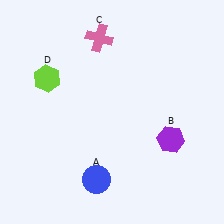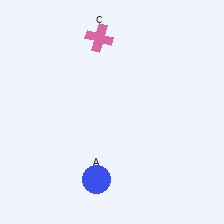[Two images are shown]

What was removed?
The purple hexagon (B), the lime hexagon (D) were removed in Image 2.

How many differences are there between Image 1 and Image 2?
There are 2 differences between the two images.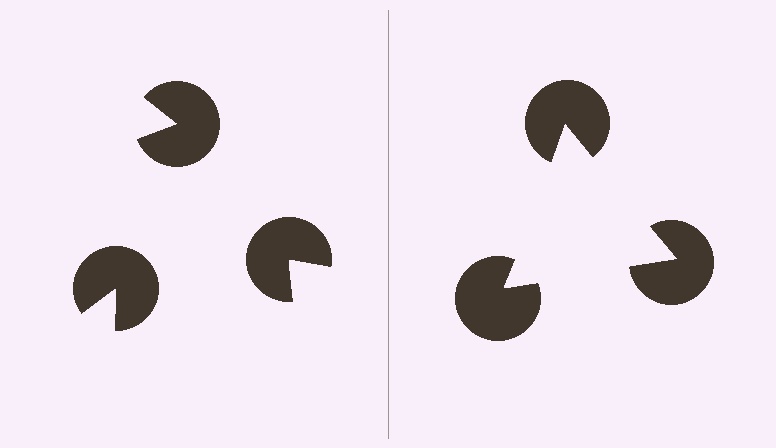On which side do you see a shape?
An illusory triangle appears on the right side. On the left side the wedge cuts are rotated, so no coherent shape forms.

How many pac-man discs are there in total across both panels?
6 — 3 on each side.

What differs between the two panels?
The pac-man discs are positioned identically on both sides; only the wedge orientations differ. On the right they align to a triangle; on the left they are misaligned.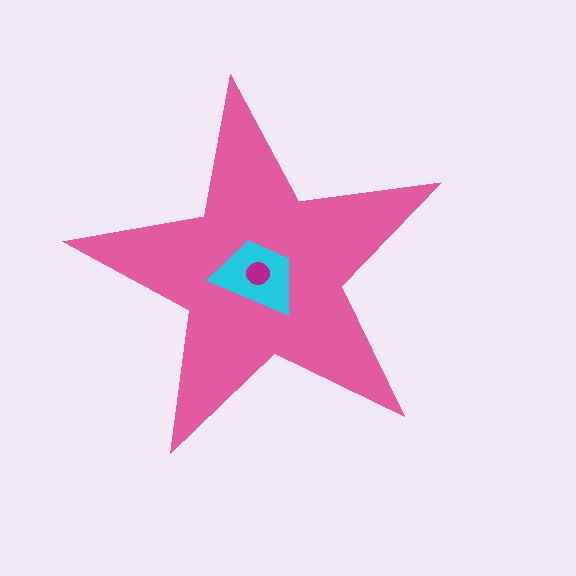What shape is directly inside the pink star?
The cyan trapezoid.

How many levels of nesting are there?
3.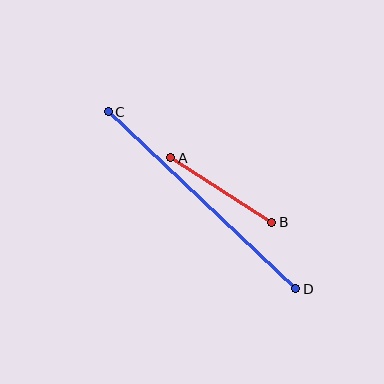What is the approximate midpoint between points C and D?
The midpoint is at approximately (202, 200) pixels.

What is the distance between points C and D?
The distance is approximately 258 pixels.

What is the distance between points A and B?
The distance is approximately 119 pixels.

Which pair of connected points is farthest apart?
Points C and D are farthest apart.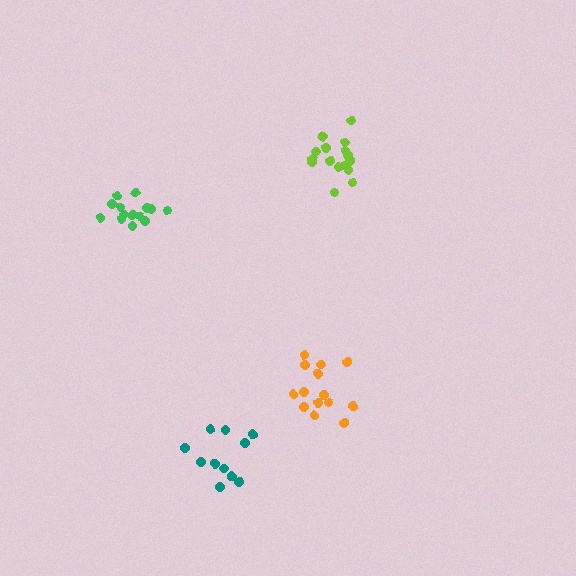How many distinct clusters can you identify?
There are 4 distinct clusters.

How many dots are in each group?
Group 1: 16 dots, Group 2: 11 dots, Group 3: 14 dots, Group 4: 14 dots (55 total).